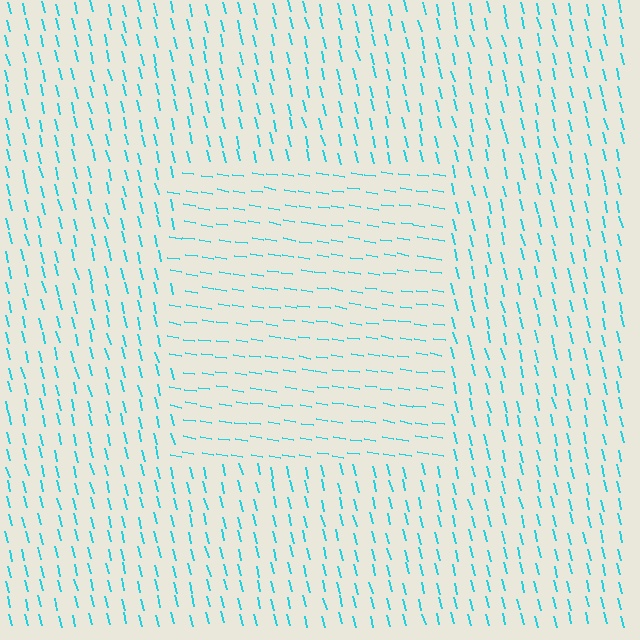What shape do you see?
I see a rectangle.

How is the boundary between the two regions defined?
The boundary is defined purely by a change in line orientation (approximately 67 degrees difference). All lines are the same color and thickness.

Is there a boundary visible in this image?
Yes, there is a texture boundary formed by a change in line orientation.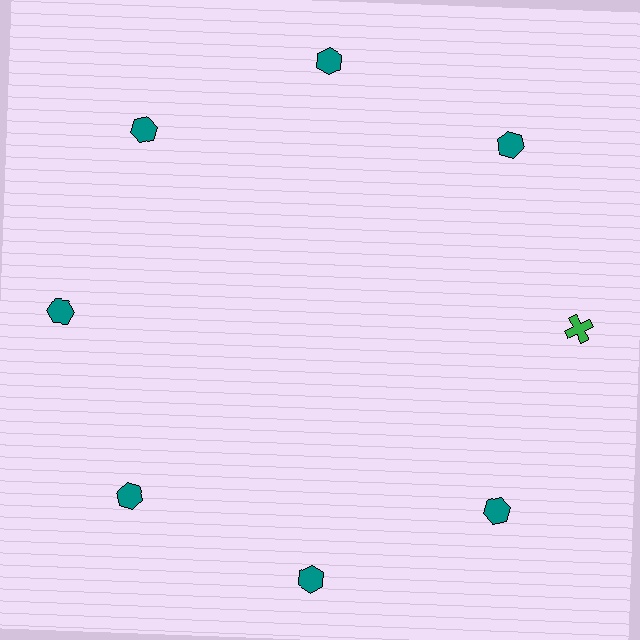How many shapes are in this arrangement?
There are 8 shapes arranged in a ring pattern.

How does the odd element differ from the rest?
It differs in both color (green instead of teal) and shape (cross instead of hexagon).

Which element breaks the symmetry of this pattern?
The green cross at roughly the 3 o'clock position breaks the symmetry. All other shapes are teal hexagons.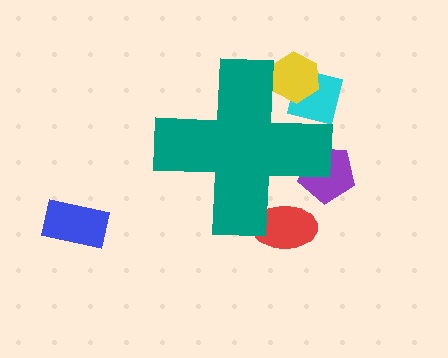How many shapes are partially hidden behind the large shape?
4 shapes are partially hidden.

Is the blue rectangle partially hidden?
No, the blue rectangle is fully visible.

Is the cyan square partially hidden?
Yes, the cyan square is partially hidden behind the teal cross.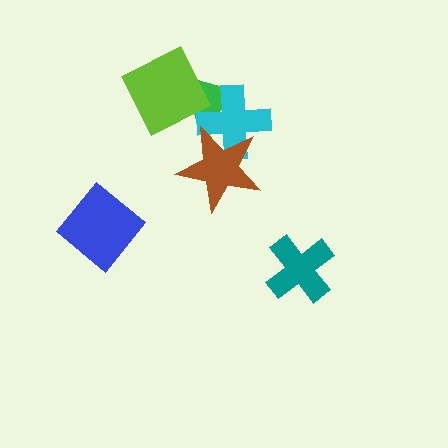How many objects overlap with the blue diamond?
0 objects overlap with the blue diamond.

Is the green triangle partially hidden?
Yes, it is partially covered by another shape.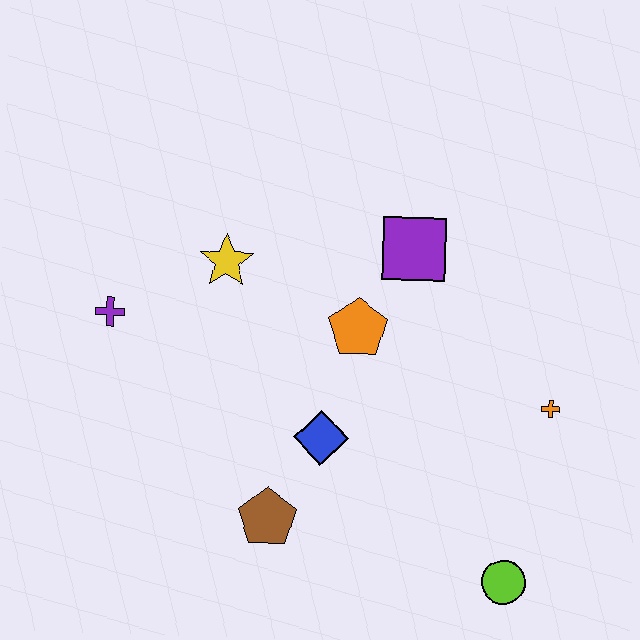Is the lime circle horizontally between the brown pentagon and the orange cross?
Yes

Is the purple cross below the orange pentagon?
No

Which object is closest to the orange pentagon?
The purple square is closest to the orange pentagon.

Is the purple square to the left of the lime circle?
Yes